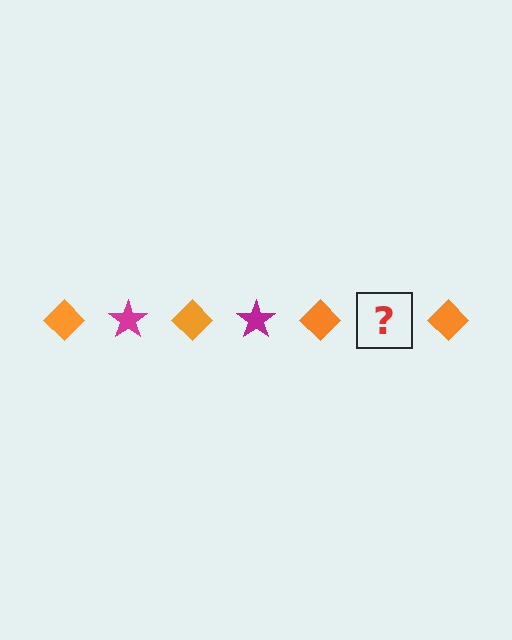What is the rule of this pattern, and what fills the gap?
The rule is that the pattern alternates between orange diamond and magenta star. The gap should be filled with a magenta star.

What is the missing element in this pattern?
The missing element is a magenta star.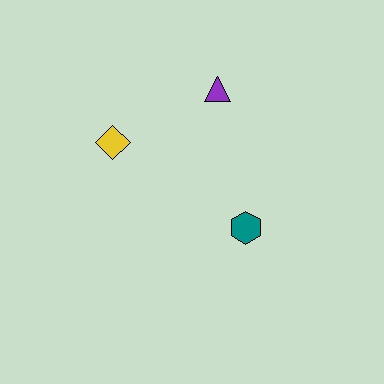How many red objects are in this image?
There are no red objects.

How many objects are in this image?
There are 3 objects.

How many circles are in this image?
There are no circles.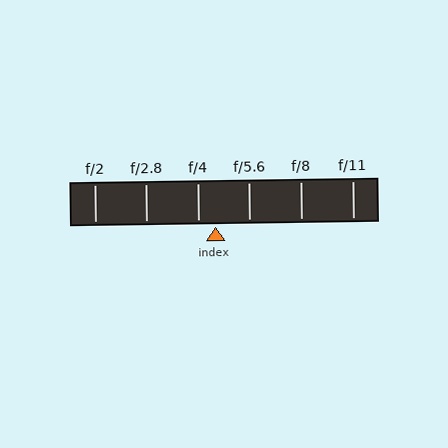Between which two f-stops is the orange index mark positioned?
The index mark is between f/4 and f/5.6.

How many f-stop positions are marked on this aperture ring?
There are 6 f-stop positions marked.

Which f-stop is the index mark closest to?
The index mark is closest to f/4.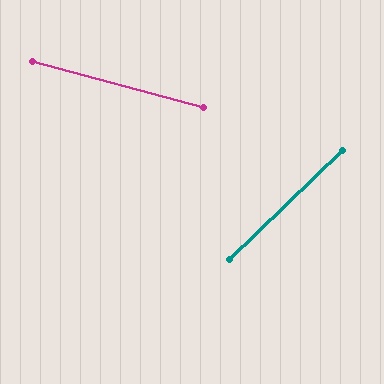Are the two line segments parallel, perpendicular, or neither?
Neither parallel nor perpendicular — they differ by about 59°.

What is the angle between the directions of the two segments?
Approximately 59 degrees.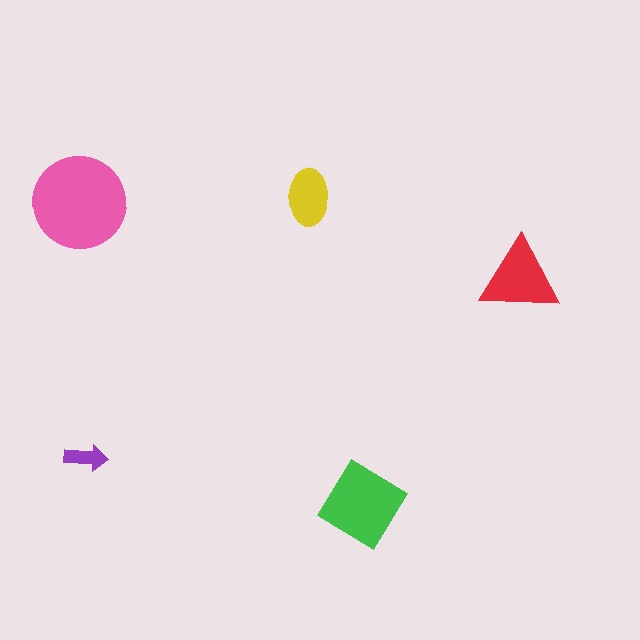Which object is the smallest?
The purple arrow.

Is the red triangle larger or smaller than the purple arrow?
Larger.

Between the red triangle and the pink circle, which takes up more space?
The pink circle.